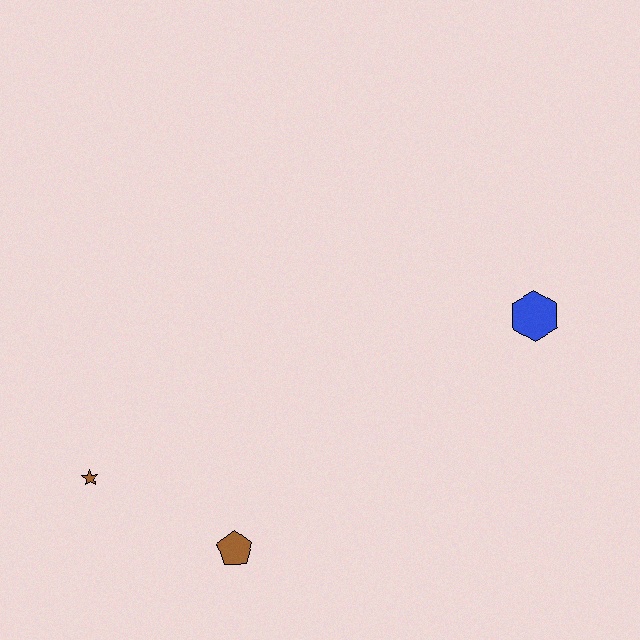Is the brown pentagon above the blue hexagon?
No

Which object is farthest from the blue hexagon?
The brown star is farthest from the blue hexagon.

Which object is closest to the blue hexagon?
The brown pentagon is closest to the blue hexagon.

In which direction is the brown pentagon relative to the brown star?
The brown pentagon is to the right of the brown star.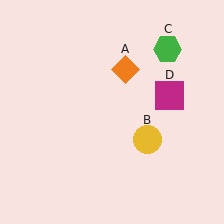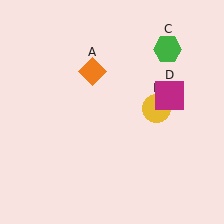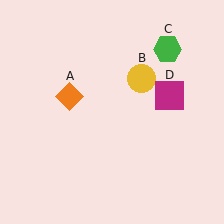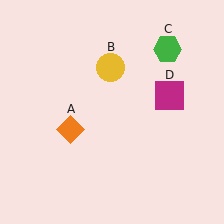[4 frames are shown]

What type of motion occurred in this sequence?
The orange diamond (object A), yellow circle (object B) rotated counterclockwise around the center of the scene.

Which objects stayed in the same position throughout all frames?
Green hexagon (object C) and magenta square (object D) remained stationary.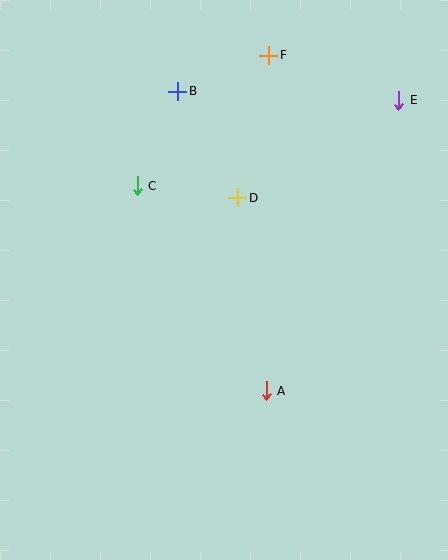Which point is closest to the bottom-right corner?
Point A is closest to the bottom-right corner.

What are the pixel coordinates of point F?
Point F is at (269, 55).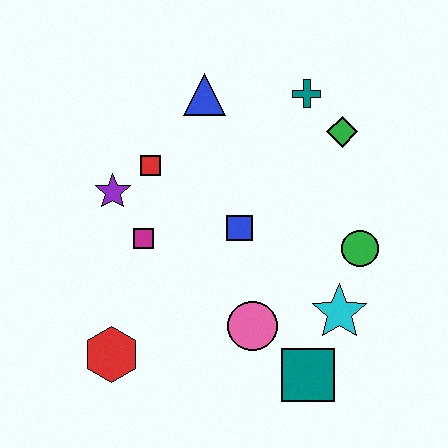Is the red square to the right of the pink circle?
No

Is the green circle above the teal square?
Yes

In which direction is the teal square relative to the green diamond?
The teal square is below the green diamond.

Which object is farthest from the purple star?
The teal square is farthest from the purple star.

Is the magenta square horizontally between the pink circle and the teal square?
No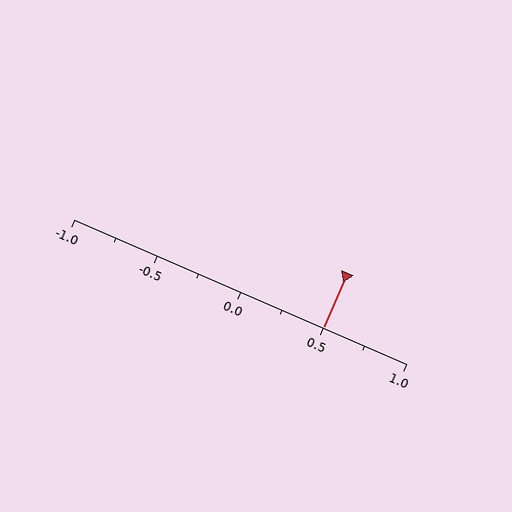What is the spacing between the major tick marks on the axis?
The major ticks are spaced 0.5 apart.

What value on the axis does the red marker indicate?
The marker indicates approximately 0.5.